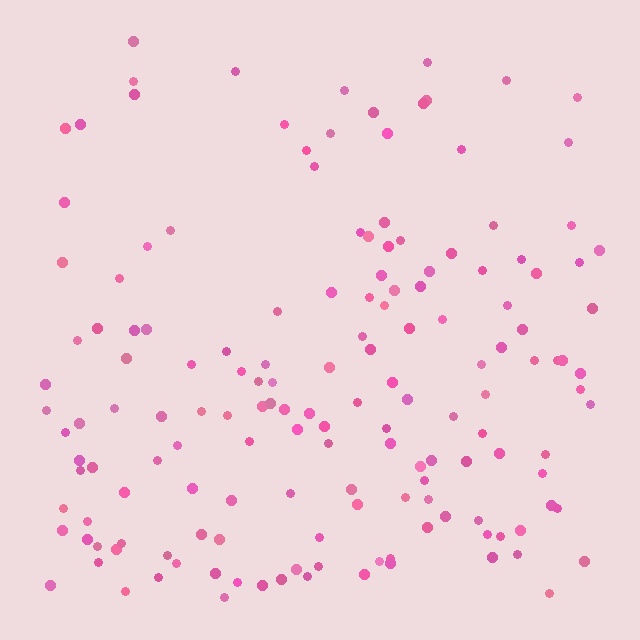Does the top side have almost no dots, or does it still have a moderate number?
Still a moderate number, just noticeably fewer than the bottom.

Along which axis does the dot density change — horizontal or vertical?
Vertical.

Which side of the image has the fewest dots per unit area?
The top.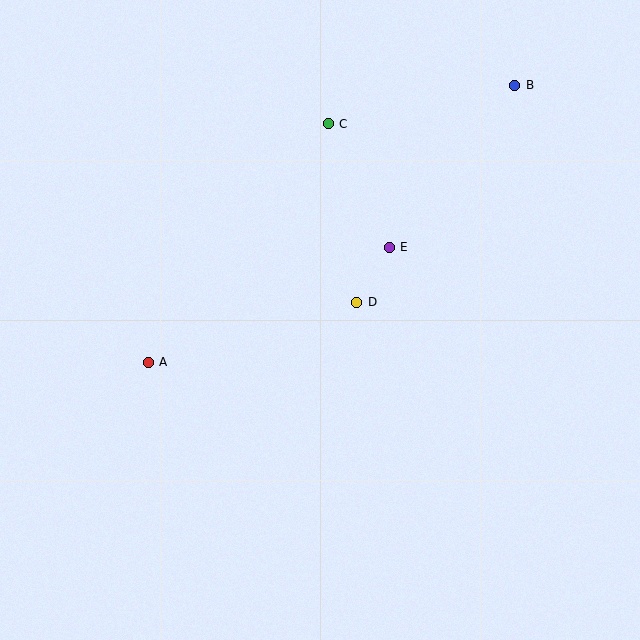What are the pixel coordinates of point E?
Point E is at (389, 247).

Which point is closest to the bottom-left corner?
Point A is closest to the bottom-left corner.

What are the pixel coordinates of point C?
Point C is at (328, 124).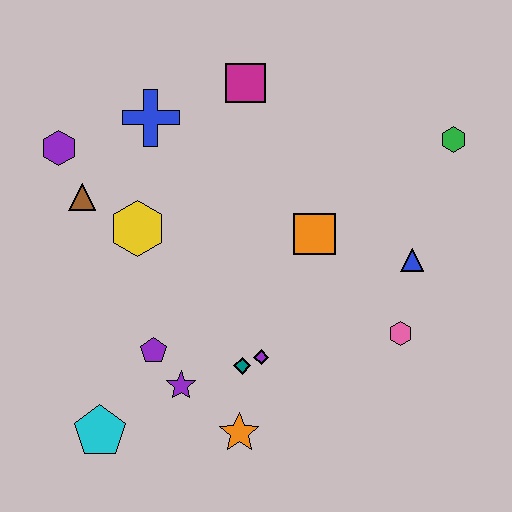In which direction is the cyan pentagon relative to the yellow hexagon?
The cyan pentagon is below the yellow hexagon.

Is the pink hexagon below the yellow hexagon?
Yes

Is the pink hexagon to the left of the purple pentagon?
No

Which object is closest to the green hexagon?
The blue triangle is closest to the green hexagon.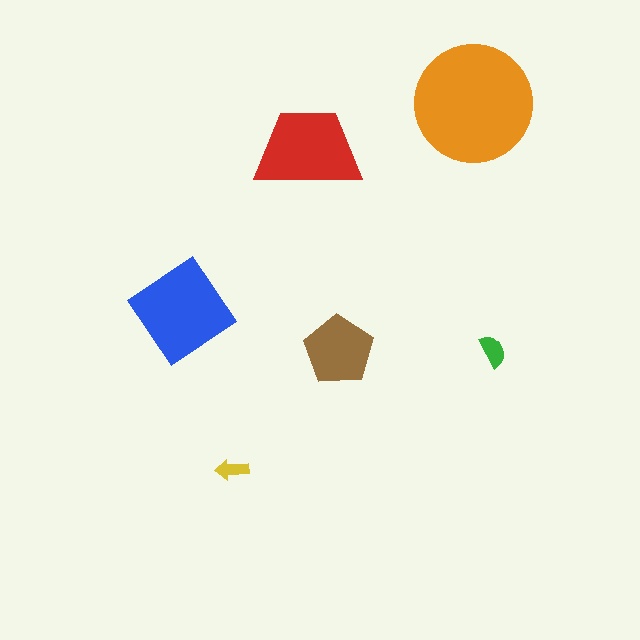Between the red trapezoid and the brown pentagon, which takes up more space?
The red trapezoid.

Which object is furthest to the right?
The green semicircle is rightmost.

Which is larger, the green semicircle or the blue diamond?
The blue diamond.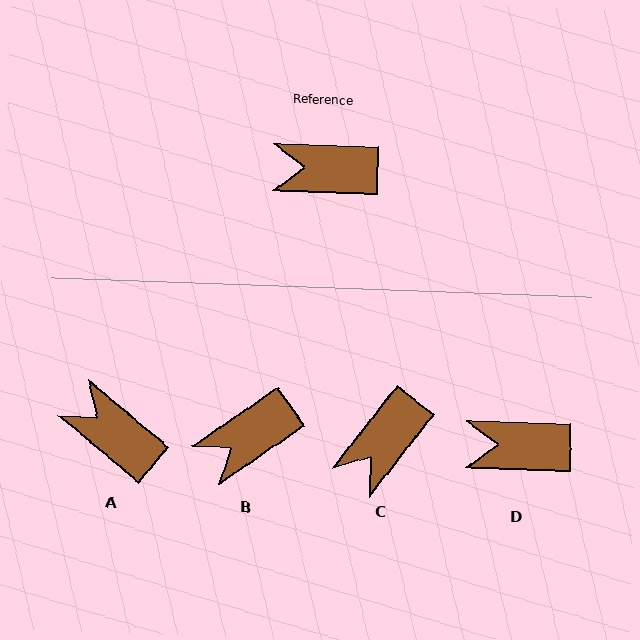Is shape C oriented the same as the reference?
No, it is off by about 53 degrees.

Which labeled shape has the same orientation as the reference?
D.